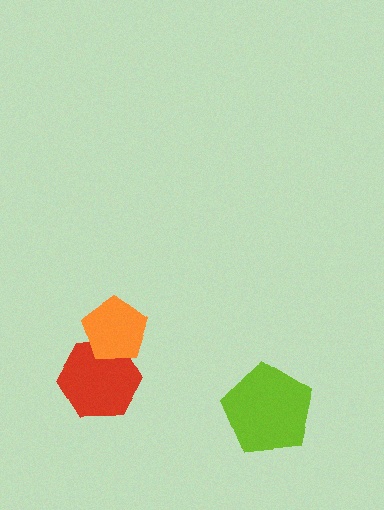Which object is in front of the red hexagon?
The orange pentagon is in front of the red hexagon.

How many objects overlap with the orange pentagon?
1 object overlaps with the orange pentagon.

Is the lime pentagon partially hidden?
No, no other shape covers it.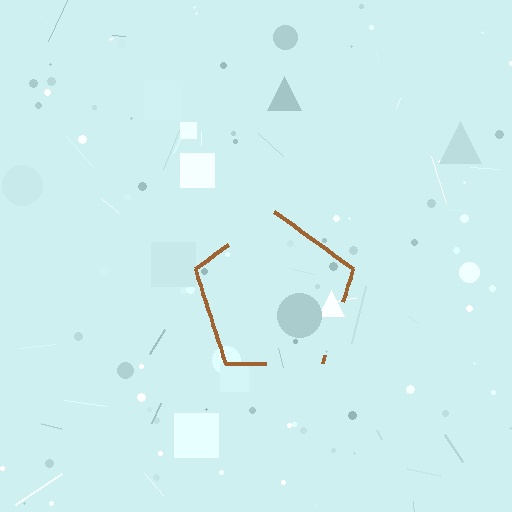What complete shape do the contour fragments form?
The contour fragments form a pentagon.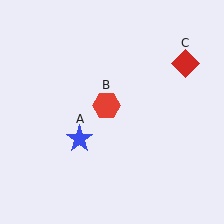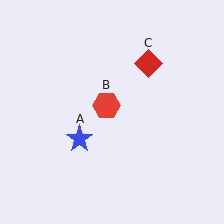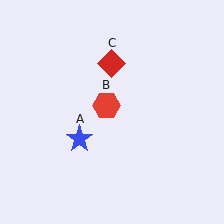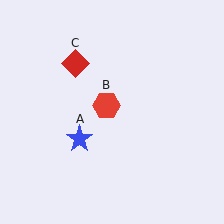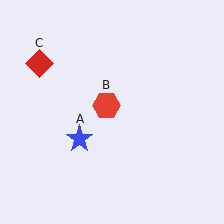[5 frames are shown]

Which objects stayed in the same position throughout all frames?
Blue star (object A) and red hexagon (object B) remained stationary.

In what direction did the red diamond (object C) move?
The red diamond (object C) moved left.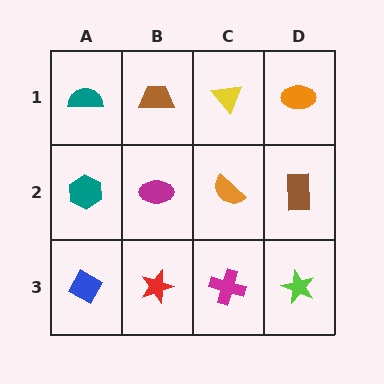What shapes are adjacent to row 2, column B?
A brown trapezoid (row 1, column B), a red star (row 3, column B), a teal hexagon (row 2, column A), an orange semicircle (row 2, column C).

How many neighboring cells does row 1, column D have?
2.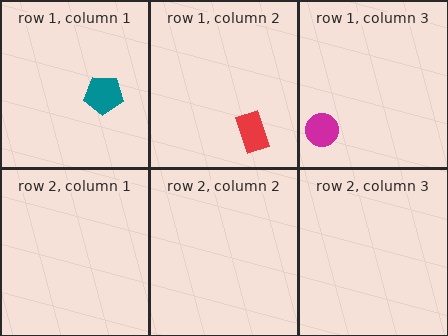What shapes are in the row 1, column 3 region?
The magenta circle.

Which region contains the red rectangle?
The row 1, column 2 region.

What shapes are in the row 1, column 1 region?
The teal pentagon.